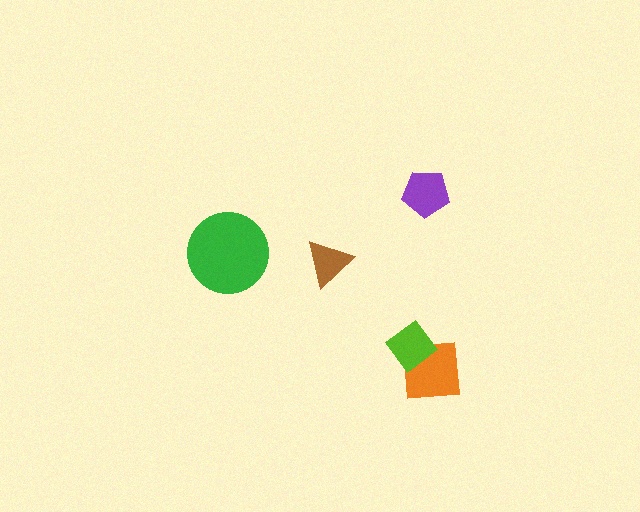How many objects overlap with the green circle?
0 objects overlap with the green circle.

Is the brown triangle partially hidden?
No, no other shape covers it.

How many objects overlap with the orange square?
1 object overlaps with the orange square.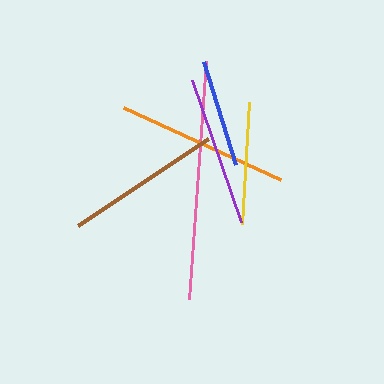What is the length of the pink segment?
The pink segment is approximately 239 pixels long.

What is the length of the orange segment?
The orange segment is approximately 174 pixels long.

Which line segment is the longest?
The pink line is the longest at approximately 239 pixels.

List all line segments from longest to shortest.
From longest to shortest: pink, orange, brown, purple, yellow, blue.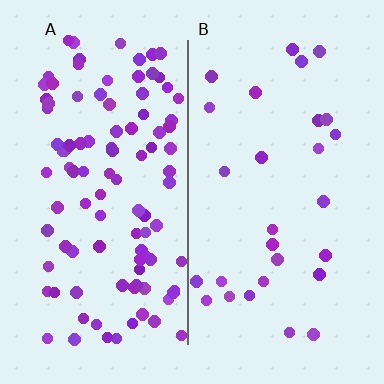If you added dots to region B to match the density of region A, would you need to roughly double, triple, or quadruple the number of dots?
Approximately quadruple.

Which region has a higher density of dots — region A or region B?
A (the left).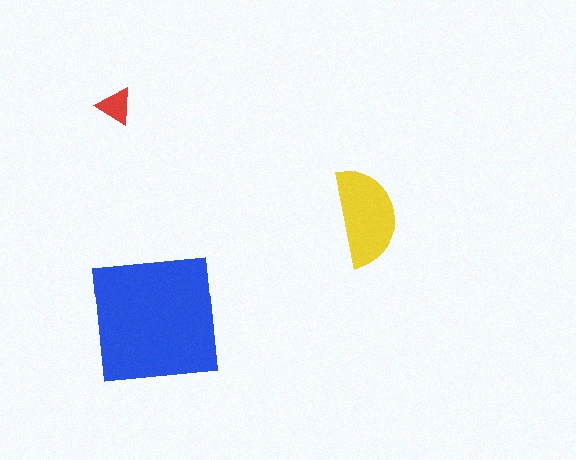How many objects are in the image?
There are 3 objects in the image.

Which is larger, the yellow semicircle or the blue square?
The blue square.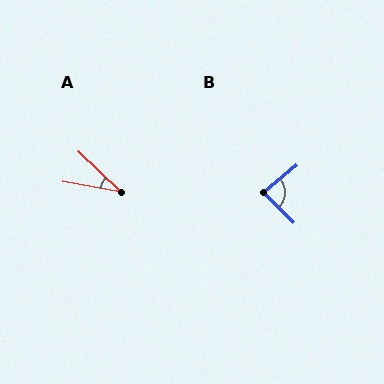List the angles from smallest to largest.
A (33°), B (85°).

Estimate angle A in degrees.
Approximately 33 degrees.